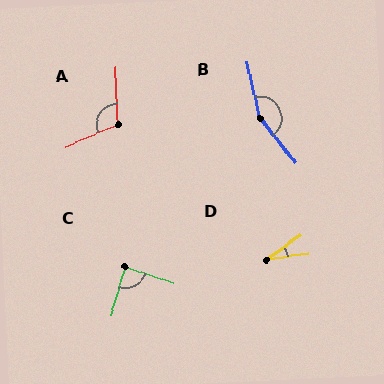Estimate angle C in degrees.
Approximately 89 degrees.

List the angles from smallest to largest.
D (26°), C (89°), A (112°), B (155°).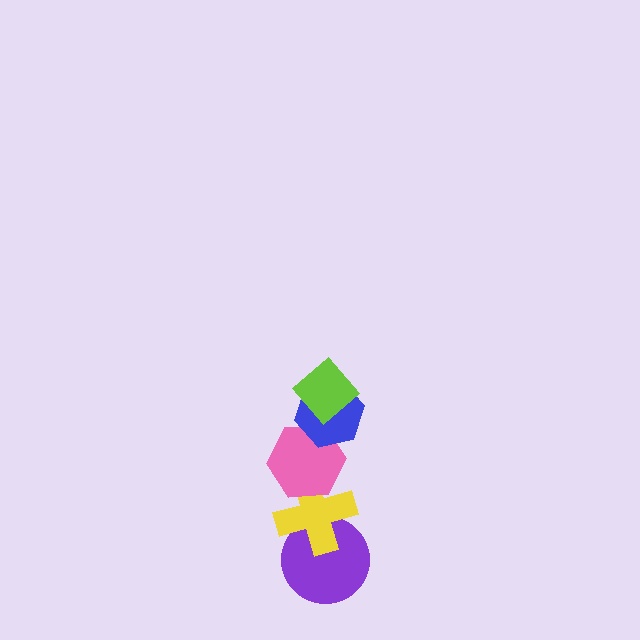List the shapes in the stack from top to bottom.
From top to bottom: the lime diamond, the blue hexagon, the pink hexagon, the yellow cross, the purple circle.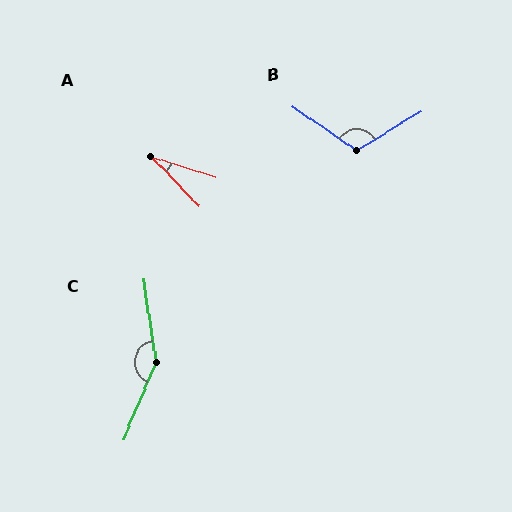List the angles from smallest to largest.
A (28°), B (113°), C (148°).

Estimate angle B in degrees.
Approximately 113 degrees.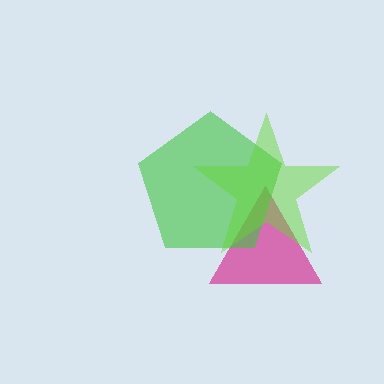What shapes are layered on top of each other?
The layered shapes are: a magenta triangle, a green pentagon, a lime star.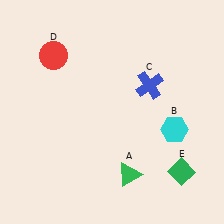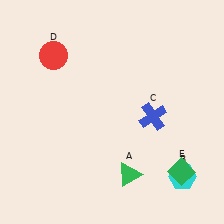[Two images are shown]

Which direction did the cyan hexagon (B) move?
The cyan hexagon (B) moved down.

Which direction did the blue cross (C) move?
The blue cross (C) moved down.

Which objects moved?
The objects that moved are: the cyan hexagon (B), the blue cross (C).